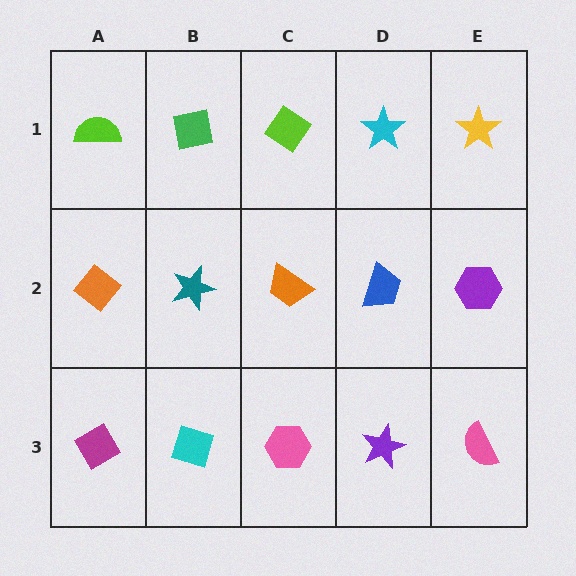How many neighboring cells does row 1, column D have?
3.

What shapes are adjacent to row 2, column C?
A lime diamond (row 1, column C), a pink hexagon (row 3, column C), a teal star (row 2, column B), a blue trapezoid (row 2, column D).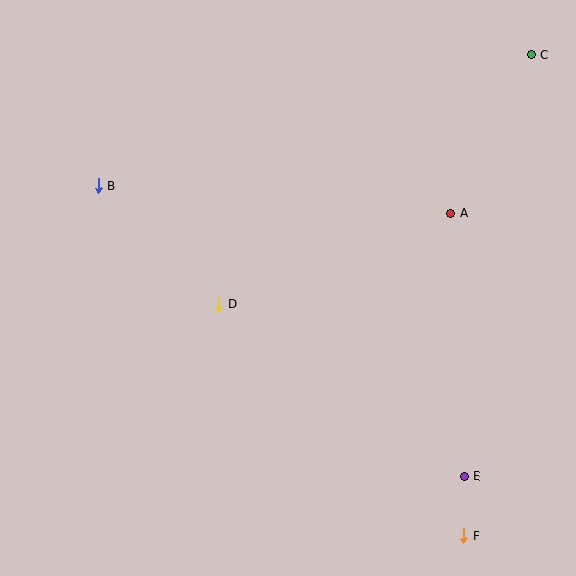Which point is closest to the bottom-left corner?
Point D is closest to the bottom-left corner.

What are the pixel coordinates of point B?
Point B is at (99, 185).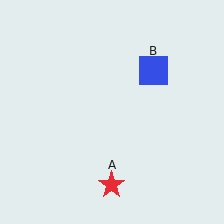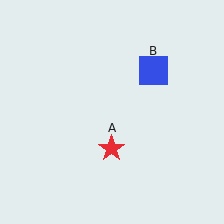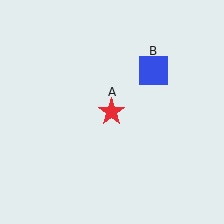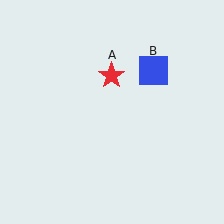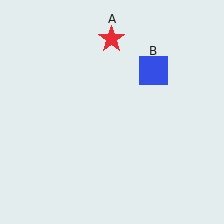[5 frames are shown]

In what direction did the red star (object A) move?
The red star (object A) moved up.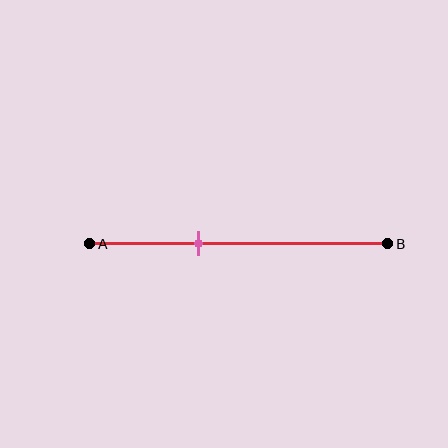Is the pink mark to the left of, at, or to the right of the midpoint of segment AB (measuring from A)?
The pink mark is to the left of the midpoint of segment AB.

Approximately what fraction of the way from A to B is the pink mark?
The pink mark is approximately 35% of the way from A to B.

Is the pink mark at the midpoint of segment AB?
No, the mark is at about 35% from A, not at the 50% midpoint.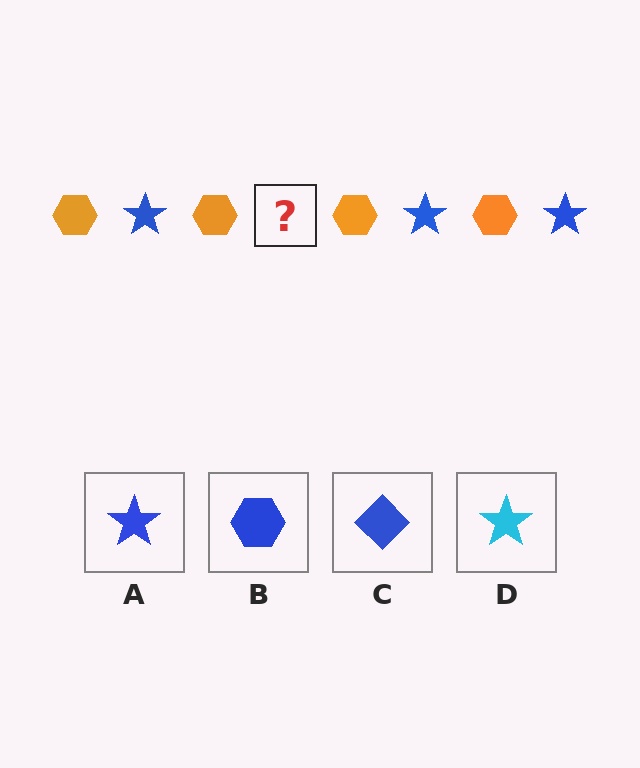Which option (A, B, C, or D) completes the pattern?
A.